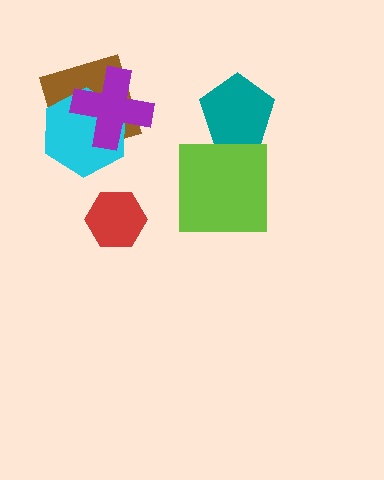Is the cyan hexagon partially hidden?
Yes, it is partially covered by another shape.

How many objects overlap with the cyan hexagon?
2 objects overlap with the cyan hexagon.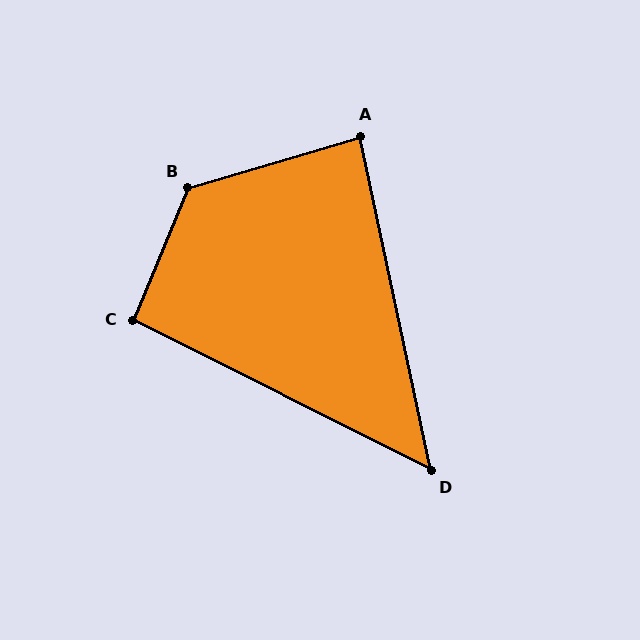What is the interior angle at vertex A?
Approximately 86 degrees (approximately right).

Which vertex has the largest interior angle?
B, at approximately 129 degrees.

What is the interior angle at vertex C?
Approximately 94 degrees (approximately right).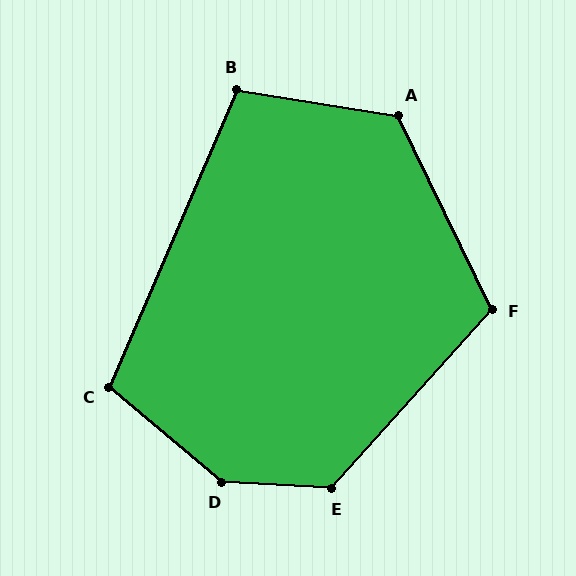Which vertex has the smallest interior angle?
B, at approximately 104 degrees.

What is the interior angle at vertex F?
Approximately 112 degrees (obtuse).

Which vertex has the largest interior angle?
D, at approximately 143 degrees.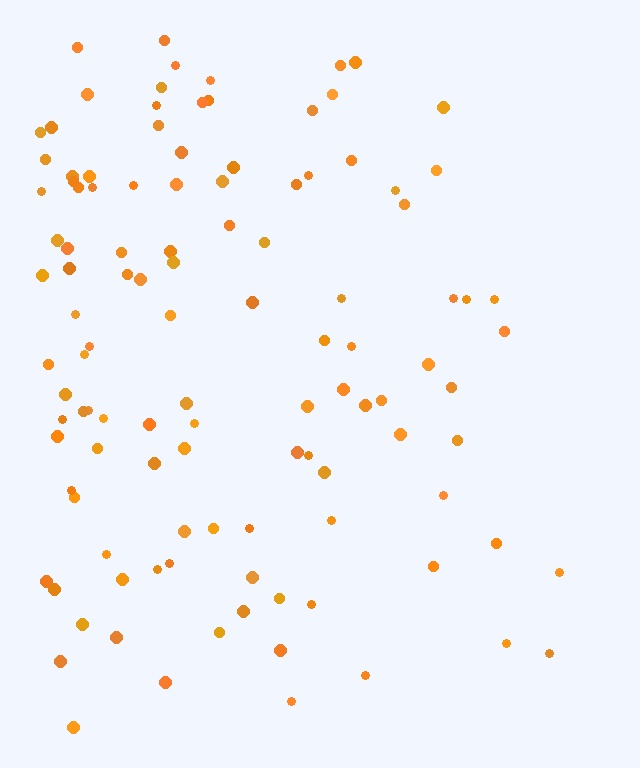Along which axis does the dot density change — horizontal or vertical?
Horizontal.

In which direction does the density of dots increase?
From right to left, with the left side densest.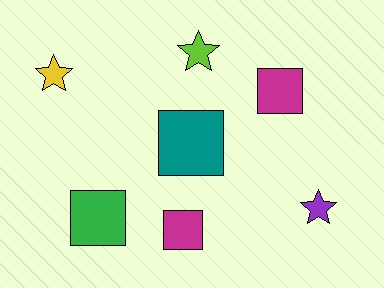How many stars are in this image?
There are 3 stars.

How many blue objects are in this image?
There are no blue objects.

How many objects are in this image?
There are 7 objects.